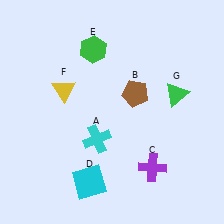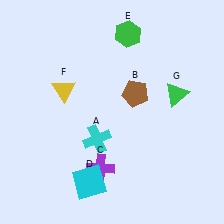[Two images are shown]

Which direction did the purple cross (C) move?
The purple cross (C) moved left.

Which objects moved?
The objects that moved are: the purple cross (C), the green hexagon (E).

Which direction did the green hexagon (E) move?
The green hexagon (E) moved right.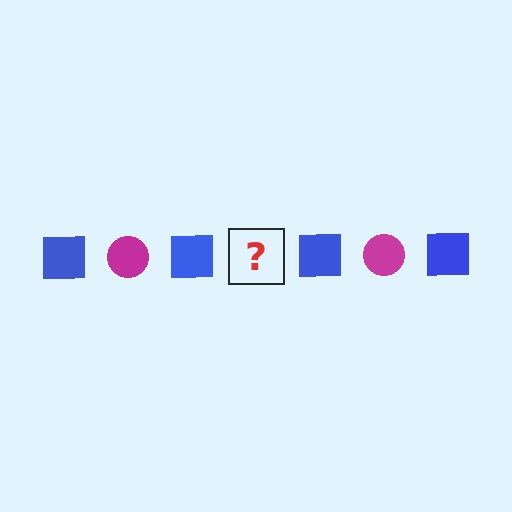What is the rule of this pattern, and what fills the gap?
The rule is that the pattern alternates between blue square and magenta circle. The gap should be filled with a magenta circle.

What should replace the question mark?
The question mark should be replaced with a magenta circle.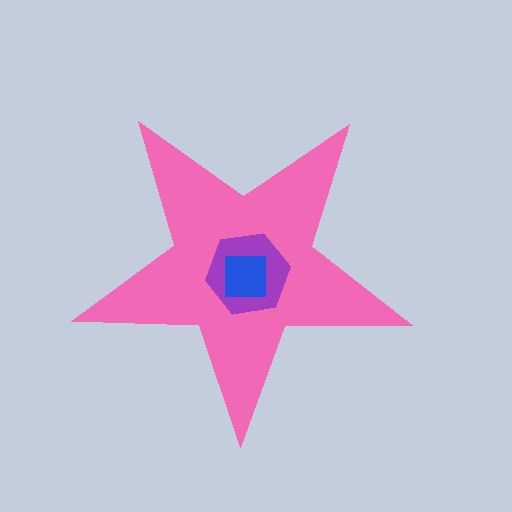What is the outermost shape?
The pink star.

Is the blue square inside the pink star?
Yes.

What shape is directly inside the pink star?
The purple hexagon.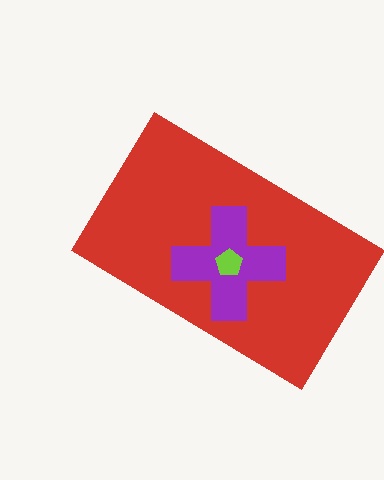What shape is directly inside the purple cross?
The lime pentagon.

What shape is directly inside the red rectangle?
The purple cross.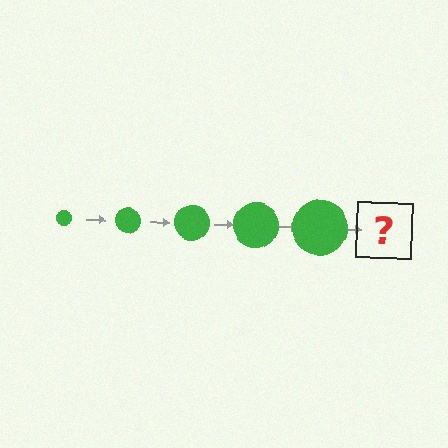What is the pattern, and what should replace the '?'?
The pattern is that the circle gets progressively larger each step. The '?' should be a green circle, larger than the previous one.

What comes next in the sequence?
The next element should be a green circle, larger than the previous one.